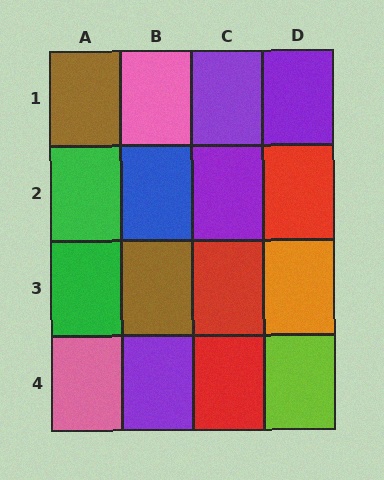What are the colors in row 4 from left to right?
Pink, purple, red, lime.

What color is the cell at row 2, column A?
Green.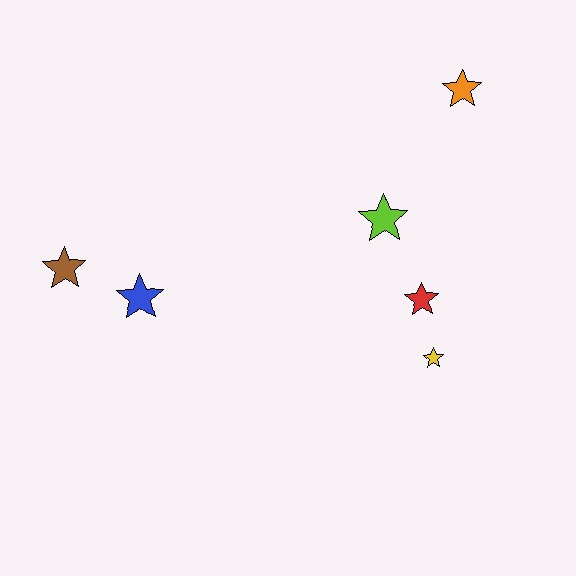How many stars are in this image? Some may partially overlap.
There are 6 stars.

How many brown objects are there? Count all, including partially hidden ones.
There is 1 brown object.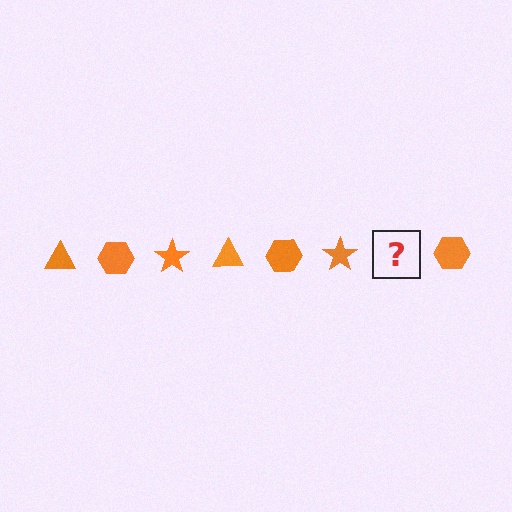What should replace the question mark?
The question mark should be replaced with an orange triangle.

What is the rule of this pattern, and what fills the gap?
The rule is that the pattern cycles through triangle, hexagon, star shapes in orange. The gap should be filled with an orange triangle.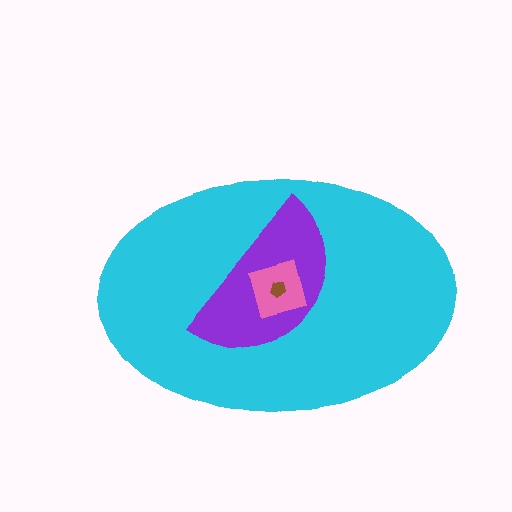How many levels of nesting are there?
4.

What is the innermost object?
The brown pentagon.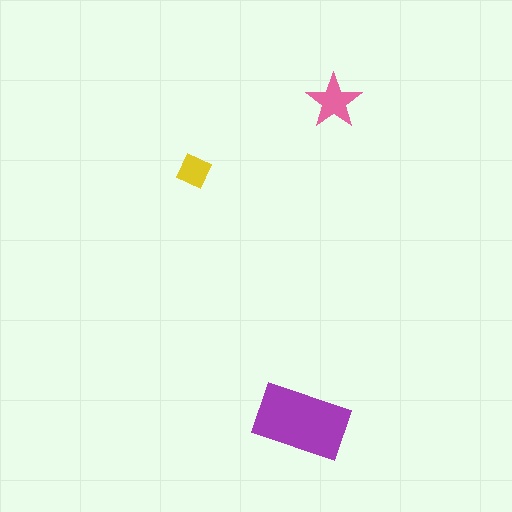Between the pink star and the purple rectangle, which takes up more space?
The purple rectangle.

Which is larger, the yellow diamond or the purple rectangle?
The purple rectangle.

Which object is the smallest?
The yellow diamond.